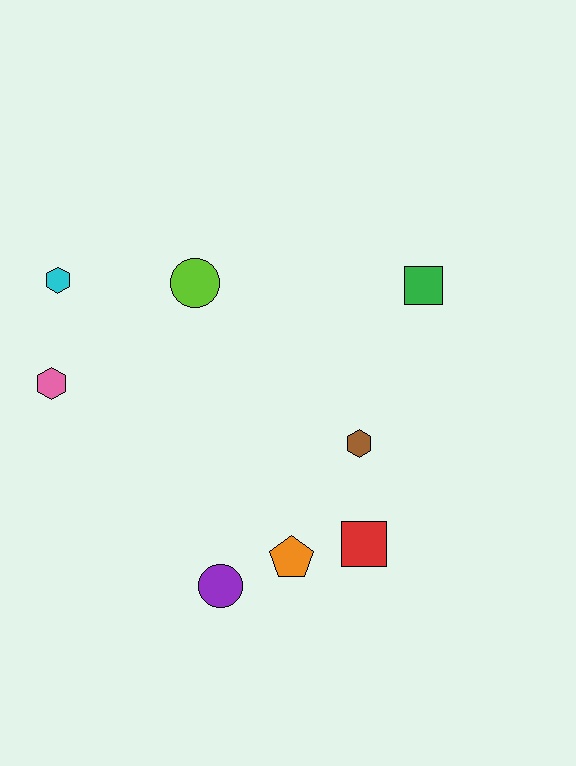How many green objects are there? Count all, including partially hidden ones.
There is 1 green object.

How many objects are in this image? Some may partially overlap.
There are 8 objects.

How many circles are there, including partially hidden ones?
There are 2 circles.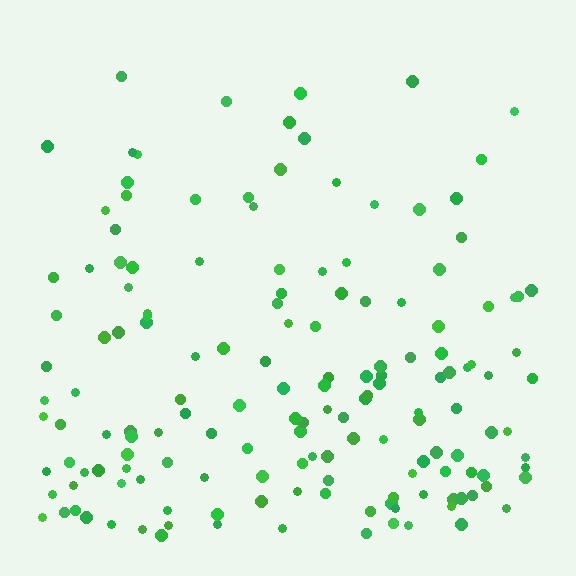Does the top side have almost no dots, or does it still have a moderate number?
Still a moderate number, just noticeably fewer than the bottom.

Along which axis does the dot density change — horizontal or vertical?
Vertical.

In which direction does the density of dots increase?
From top to bottom, with the bottom side densest.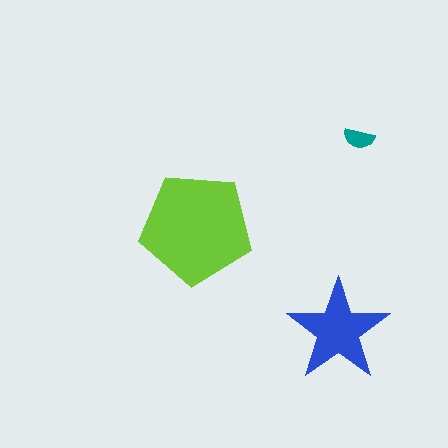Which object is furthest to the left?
The lime pentagon is leftmost.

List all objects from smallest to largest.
The teal semicircle, the blue star, the lime pentagon.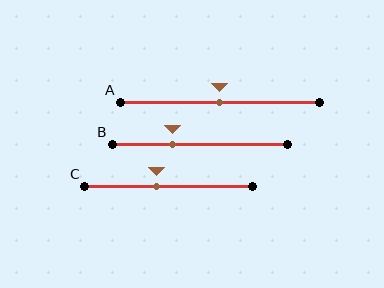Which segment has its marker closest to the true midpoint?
Segment A has its marker closest to the true midpoint.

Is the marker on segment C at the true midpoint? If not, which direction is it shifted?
No, the marker on segment C is shifted to the left by about 7% of the segment length.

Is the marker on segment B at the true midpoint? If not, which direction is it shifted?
No, the marker on segment B is shifted to the left by about 16% of the segment length.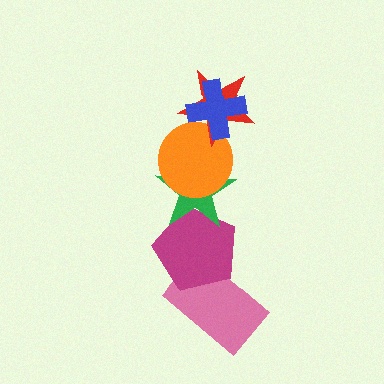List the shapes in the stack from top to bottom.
From top to bottom: the blue cross, the red star, the orange circle, the green star, the magenta pentagon, the pink rectangle.